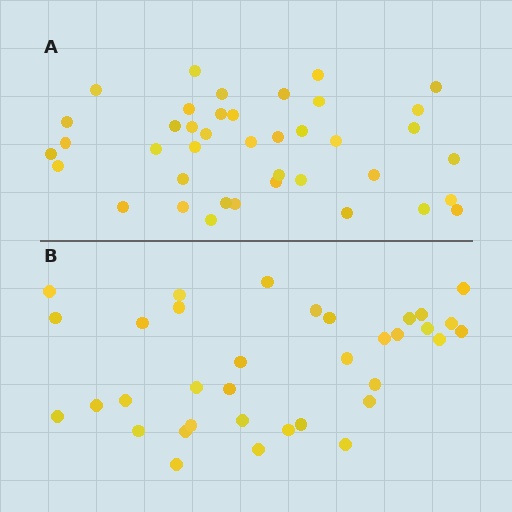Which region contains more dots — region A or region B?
Region A (the top region) has more dots.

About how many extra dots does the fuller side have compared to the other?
Region A has about 5 more dots than region B.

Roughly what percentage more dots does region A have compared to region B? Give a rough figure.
About 15% more.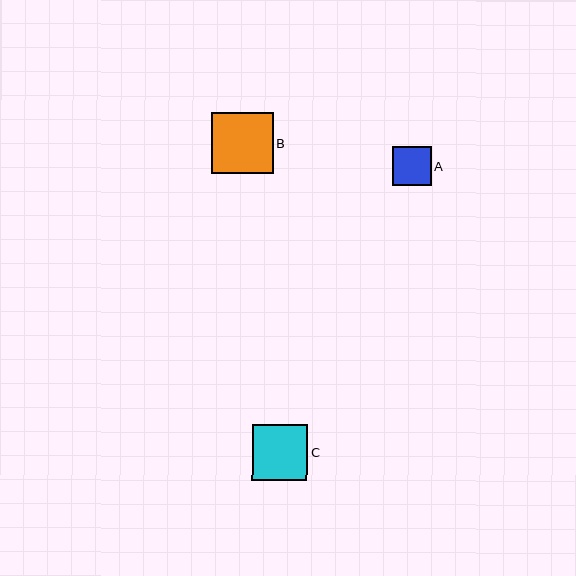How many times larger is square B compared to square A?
Square B is approximately 1.6 times the size of square A.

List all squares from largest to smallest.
From largest to smallest: B, C, A.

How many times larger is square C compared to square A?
Square C is approximately 1.4 times the size of square A.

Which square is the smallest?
Square A is the smallest with a size of approximately 39 pixels.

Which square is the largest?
Square B is the largest with a size of approximately 62 pixels.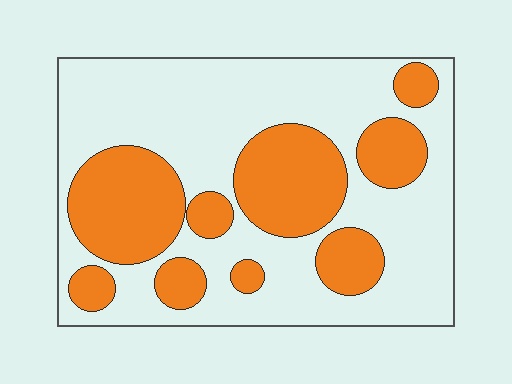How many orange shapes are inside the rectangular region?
9.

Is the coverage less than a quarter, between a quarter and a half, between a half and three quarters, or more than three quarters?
Between a quarter and a half.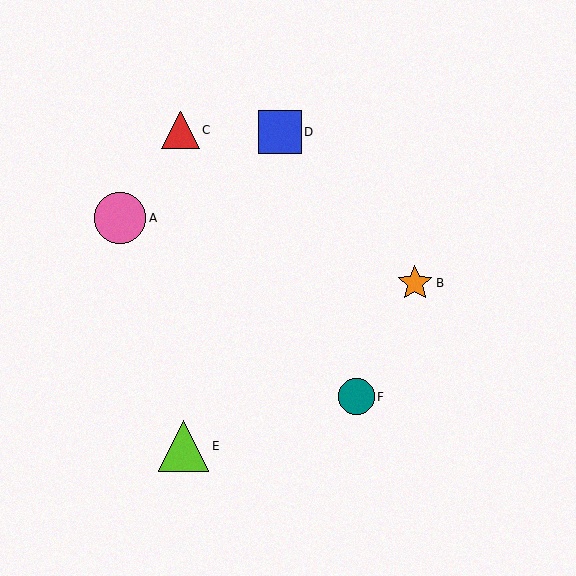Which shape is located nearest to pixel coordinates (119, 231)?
The pink circle (labeled A) at (120, 218) is nearest to that location.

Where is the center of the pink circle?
The center of the pink circle is at (120, 218).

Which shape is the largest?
The pink circle (labeled A) is the largest.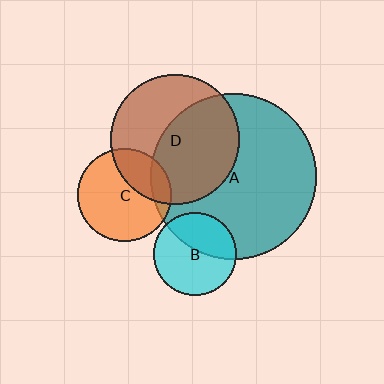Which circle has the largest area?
Circle A (teal).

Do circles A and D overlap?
Yes.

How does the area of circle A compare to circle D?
Approximately 1.6 times.